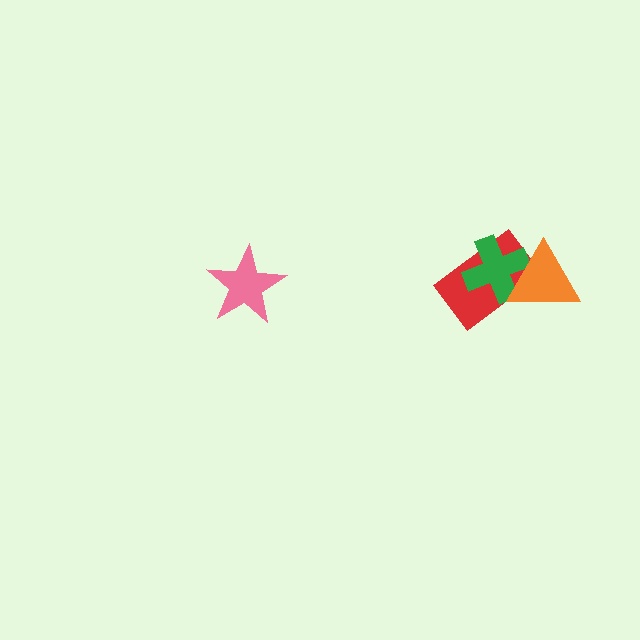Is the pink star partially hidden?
No, no other shape covers it.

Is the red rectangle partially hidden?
Yes, it is partially covered by another shape.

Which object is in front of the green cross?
The orange triangle is in front of the green cross.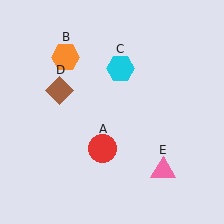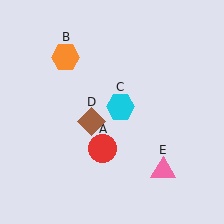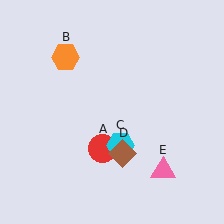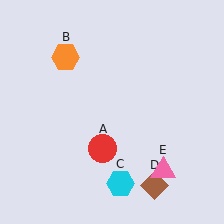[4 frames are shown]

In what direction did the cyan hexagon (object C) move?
The cyan hexagon (object C) moved down.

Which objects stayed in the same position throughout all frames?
Red circle (object A) and orange hexagon (object B) and pink triangle (object E) remained stationary.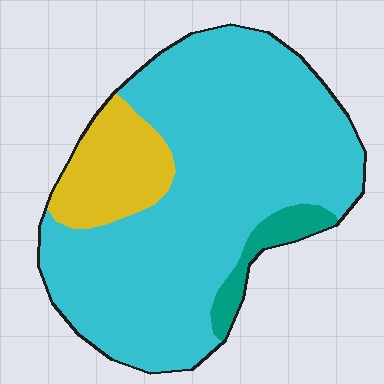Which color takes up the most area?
Cyan, at roughly 80%.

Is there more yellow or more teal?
Yellow.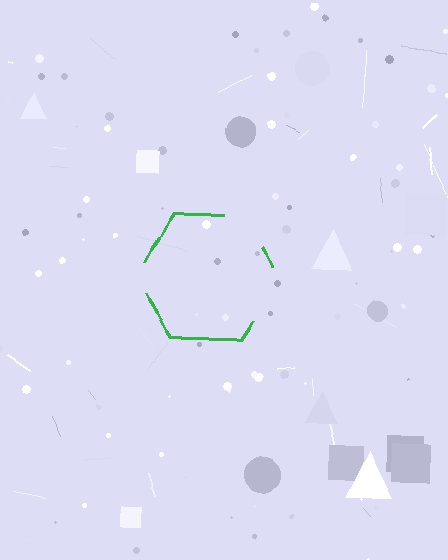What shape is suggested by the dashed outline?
The dashed outline suggests a hexagon.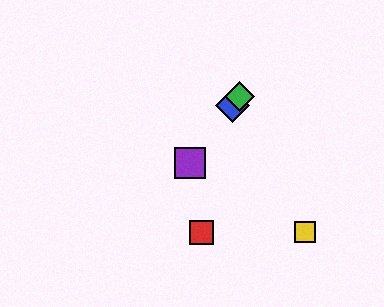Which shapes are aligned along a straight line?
The blue diamond, the green diamond, the purple square are aligned along a straight line.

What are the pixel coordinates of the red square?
The red square is at (202, 232).